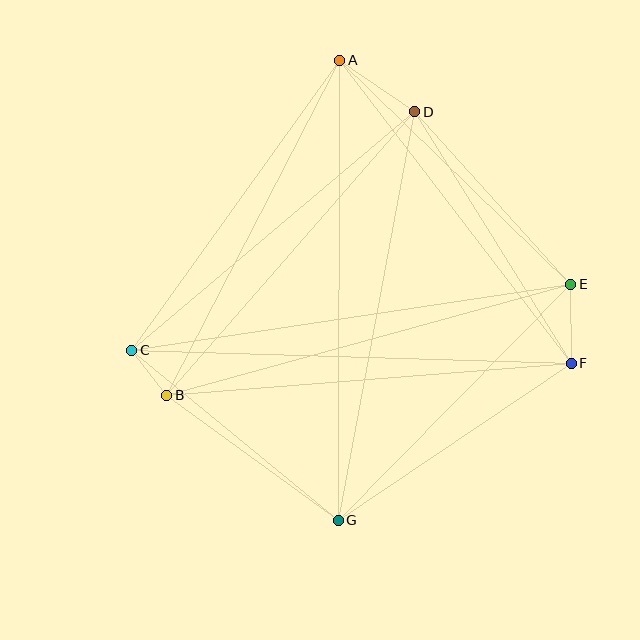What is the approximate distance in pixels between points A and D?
The distance between A and D is approximately 91 pixels.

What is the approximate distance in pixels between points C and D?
The distance between C and D is approximately 370 pixels.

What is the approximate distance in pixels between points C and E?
The distance between C and E is approximately 444 pixels.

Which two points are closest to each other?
Points B and C are closest to each other.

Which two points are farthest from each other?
Points A and G are farthest from each other.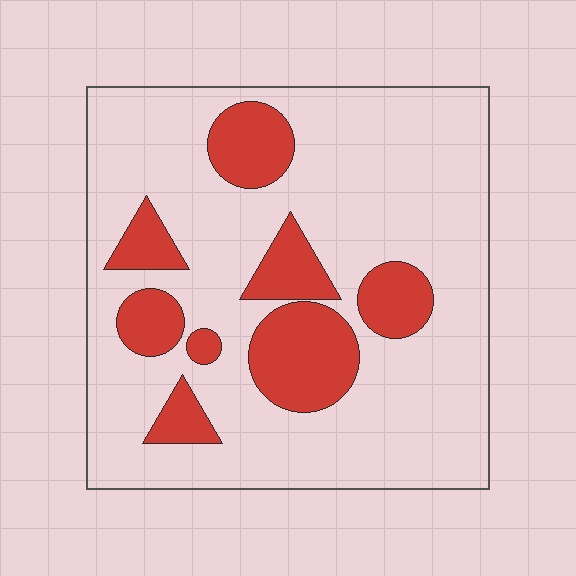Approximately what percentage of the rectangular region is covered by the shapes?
Approximately 20%.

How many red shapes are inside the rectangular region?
8.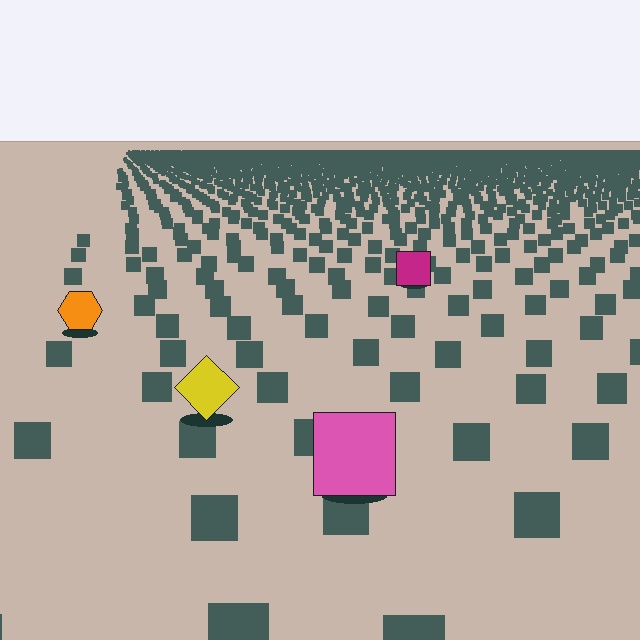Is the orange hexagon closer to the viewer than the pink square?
No. The pink square is closer — you can tell from the texture gradient: the ground texture is coarser near it.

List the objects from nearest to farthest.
From nearest to farthest: the pink square, the yellow diamond, the orange hexagon, the magenta square.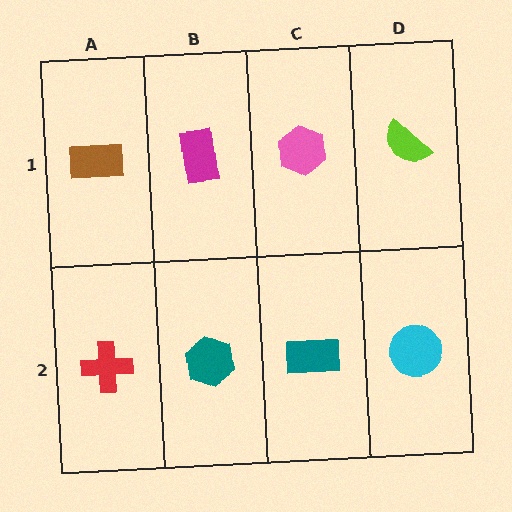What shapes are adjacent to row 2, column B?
A magenta rectangle (row 1, column B), a red cross (row 2, column A), a teal rectangle (row 2, column C).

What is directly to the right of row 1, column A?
A magenta rectangle.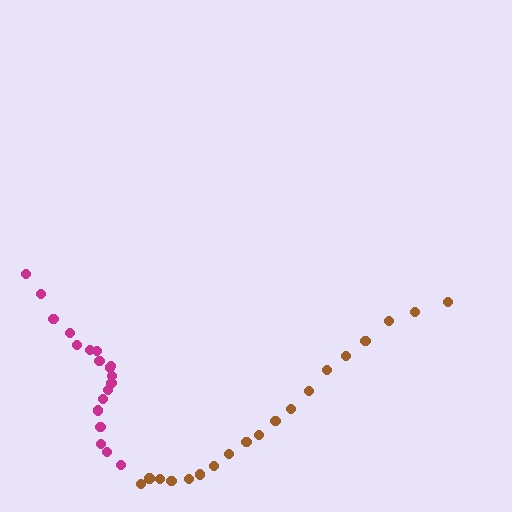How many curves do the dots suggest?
There are 2 distinct paths.